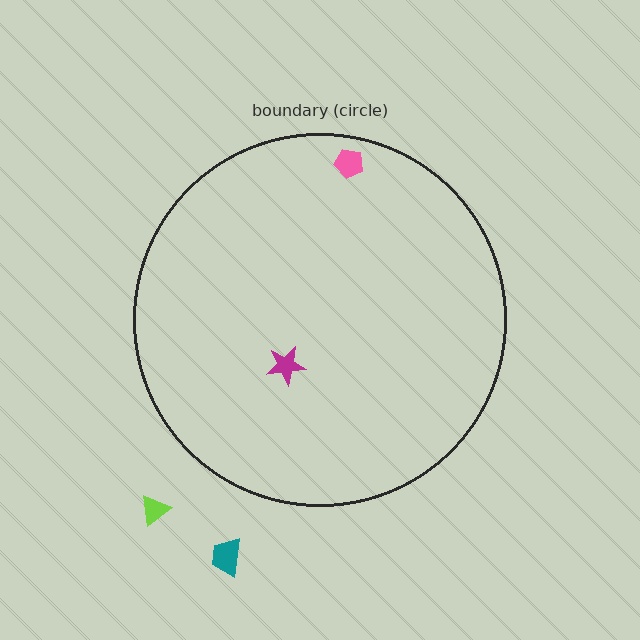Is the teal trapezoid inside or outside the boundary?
Outside.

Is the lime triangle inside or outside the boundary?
Outside.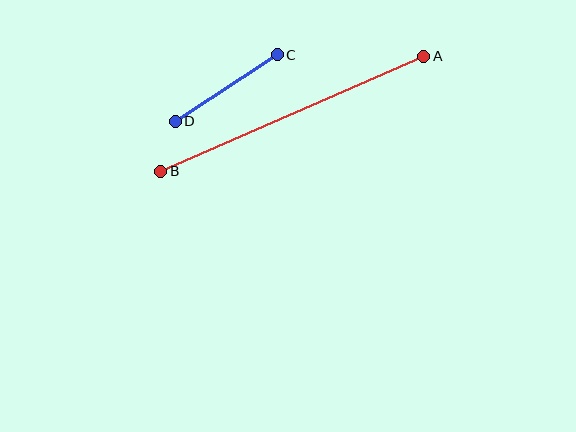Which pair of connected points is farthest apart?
Points A and B are farthest apart.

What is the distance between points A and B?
The distance is approximately 288 pixels.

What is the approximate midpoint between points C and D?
The midpoint is at approximately (226, 88) pixels.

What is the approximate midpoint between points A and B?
The midpoint is at approximately (292, 114) pixels.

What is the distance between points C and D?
The distance is approximately 122 pixels.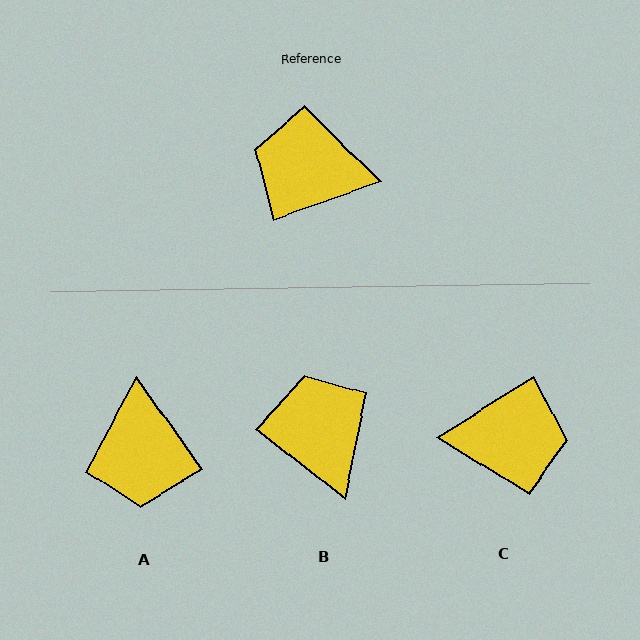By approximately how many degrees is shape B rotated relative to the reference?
Approximately 57 degrees clockwise.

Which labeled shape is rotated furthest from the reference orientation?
C, about 167 degrees away.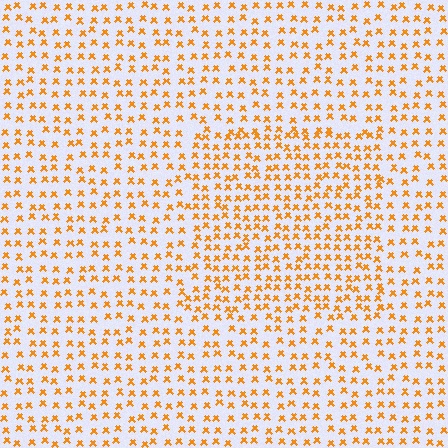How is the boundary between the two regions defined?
The boundary is defined by a change in element density (approximately 1.5x ratio). All elements are the same color, size, and shape.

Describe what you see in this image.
The image contains small orange elements arranged at two different densities. A rectangle-shaped region is visible where the elements are more densely packed than the surrounding area.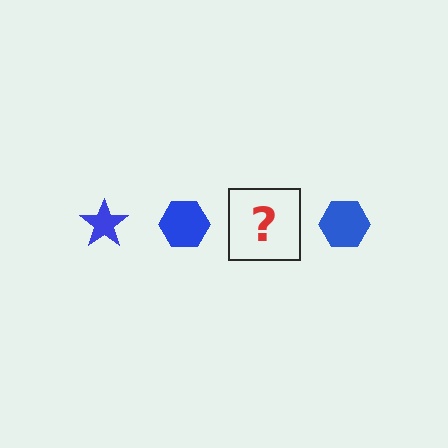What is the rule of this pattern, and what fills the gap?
The rule is that the pattern cycles through star, hexagon shapes in blue. The gap should be filled with a blue star.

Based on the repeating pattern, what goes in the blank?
The blank should be a blue star.